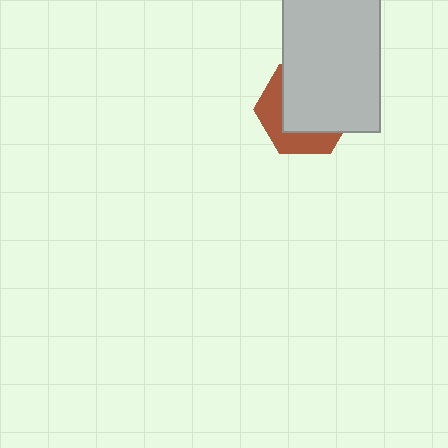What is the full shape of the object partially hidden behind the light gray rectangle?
The partially hidden object is a brown hexagon.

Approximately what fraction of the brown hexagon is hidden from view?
Roughly 64% of the brown hexagon is hidden behind the light gray rectangle.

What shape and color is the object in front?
The object in front is a light gray rectangle.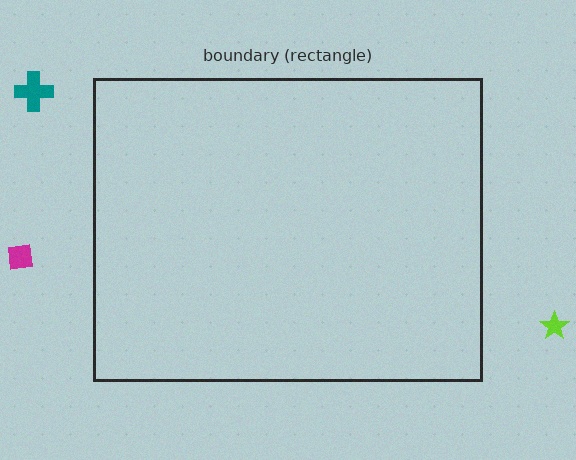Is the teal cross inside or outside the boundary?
Outside.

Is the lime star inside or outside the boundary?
Outside.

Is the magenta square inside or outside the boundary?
Outside.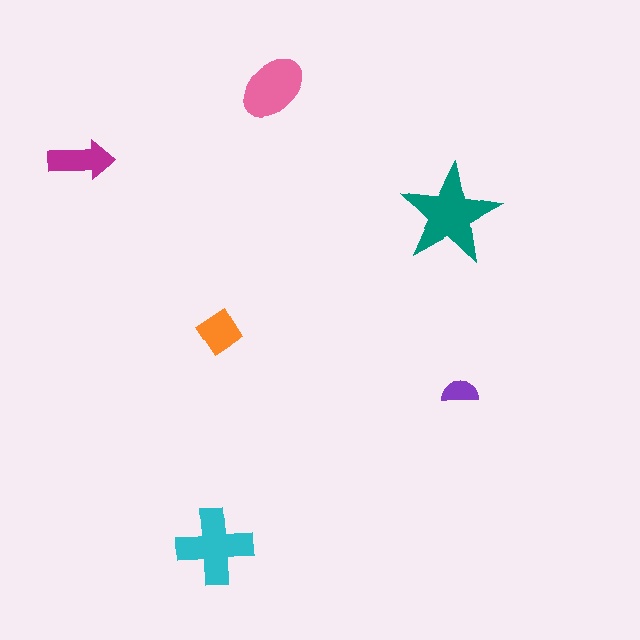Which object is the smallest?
The purple semicircle.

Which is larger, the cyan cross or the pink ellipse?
The cyan cross.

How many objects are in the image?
There are 6 objects in the image.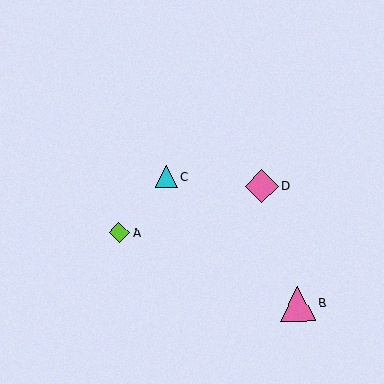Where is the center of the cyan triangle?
The center of the cyan triangle is at (166, 177).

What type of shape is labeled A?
Shape A is a lime diamond.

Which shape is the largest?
The pink triangle (labeled B) is the largest.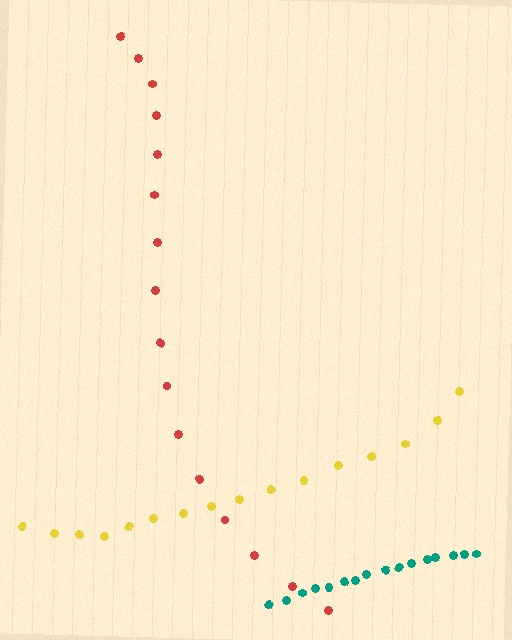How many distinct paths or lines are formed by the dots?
There are 3 distinct paths.